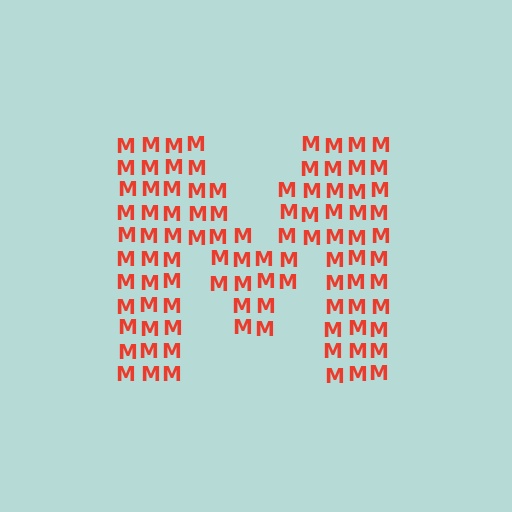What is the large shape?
The large shape is the letter M.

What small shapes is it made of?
It is made of small letter M's.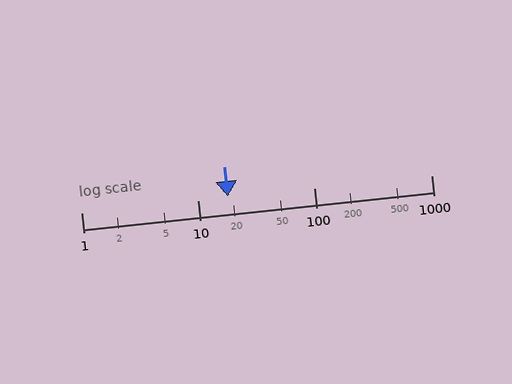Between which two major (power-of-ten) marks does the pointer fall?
The pointer is between 10 and 100.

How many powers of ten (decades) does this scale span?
The scale spans 3 decades, from 1 to 1000.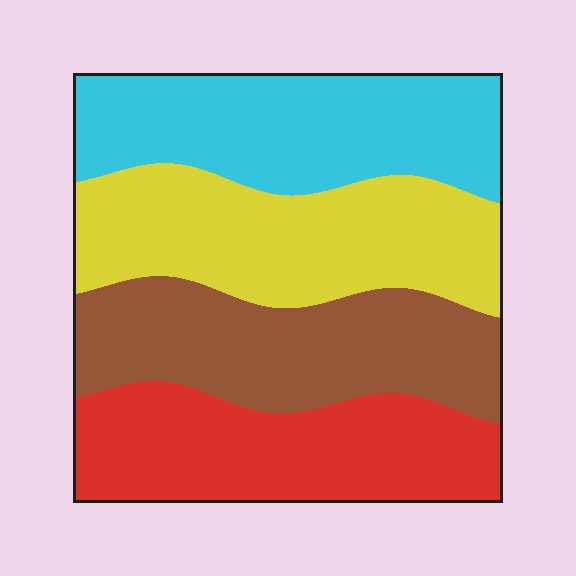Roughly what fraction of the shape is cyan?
Cyan covers 25% of the shape.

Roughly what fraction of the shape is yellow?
Yellow takes up about one quarter (1/4) of the shape.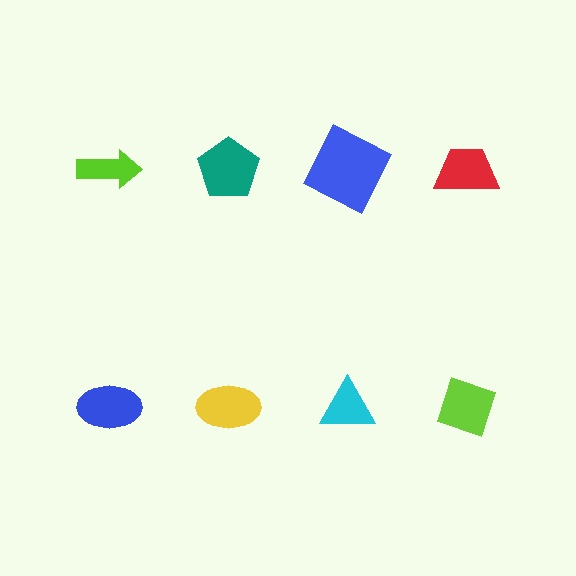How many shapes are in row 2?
4 shapes.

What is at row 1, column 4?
A red trapezoid.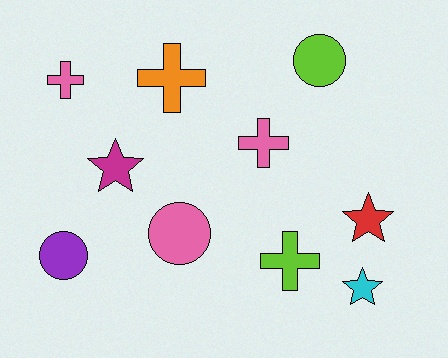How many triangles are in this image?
There are no triangles.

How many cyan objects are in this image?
There is 1 cyan object.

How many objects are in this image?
There are 10 objects.